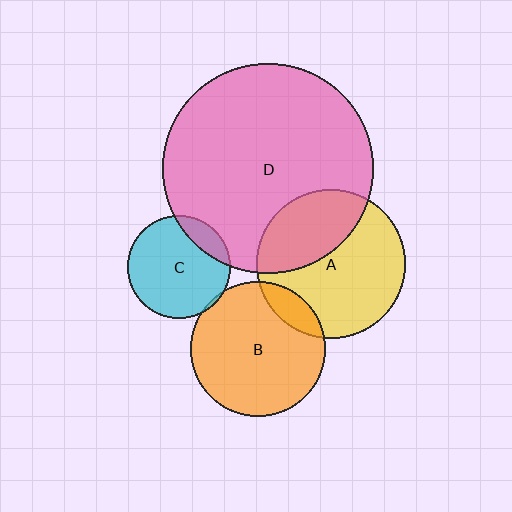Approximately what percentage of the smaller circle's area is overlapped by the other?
Approximately 5%.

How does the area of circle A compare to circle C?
Approximately 2.1 times.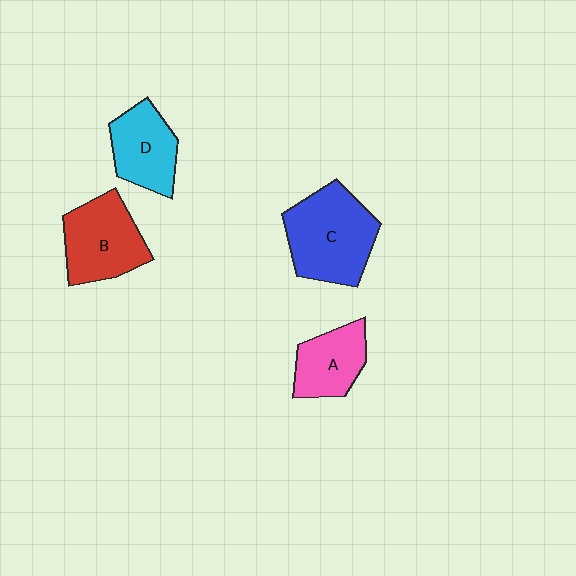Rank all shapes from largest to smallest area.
From largest to smallest: C (blue), B (red), D (cyan), A (pink).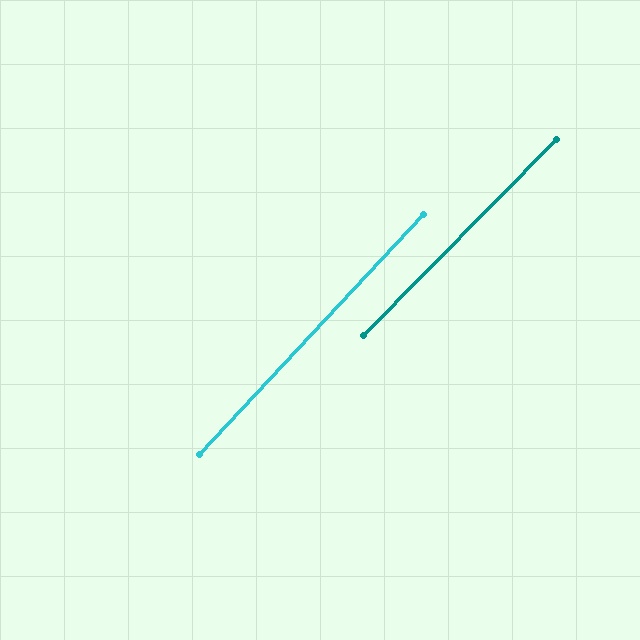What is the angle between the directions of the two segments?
Approximately 2 degrees.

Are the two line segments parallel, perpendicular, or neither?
Parallel — their directions differ by only 1.5°.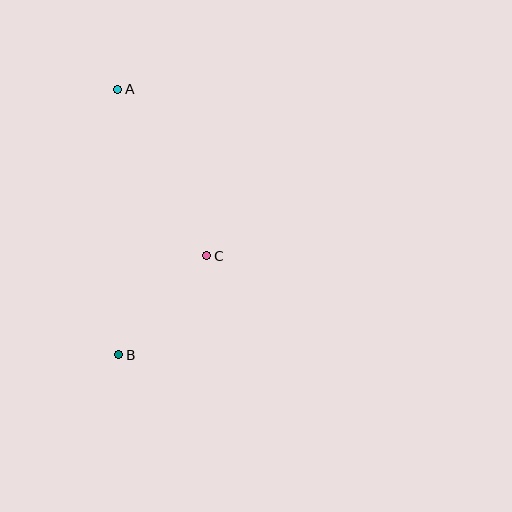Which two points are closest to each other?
Points B and C are closest to each other.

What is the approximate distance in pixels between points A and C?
The distance between A and C is approximately 189 pixels.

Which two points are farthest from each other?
Points A and B are farthest from each other.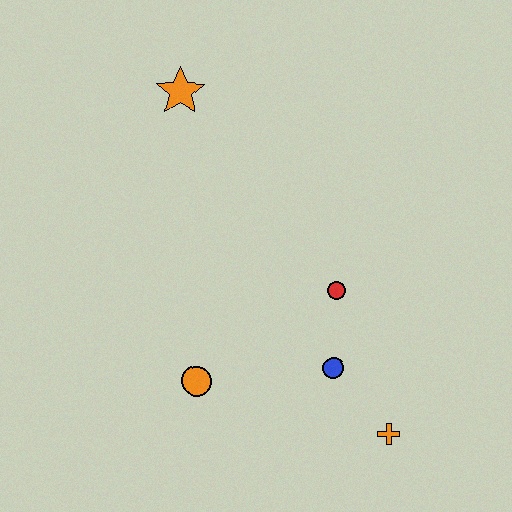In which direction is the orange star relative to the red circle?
The orange star is above the red circle.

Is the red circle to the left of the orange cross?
Yes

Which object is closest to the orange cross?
The blue circle is closest to the orange cross.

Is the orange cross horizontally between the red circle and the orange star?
No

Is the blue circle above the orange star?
No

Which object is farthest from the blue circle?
The orange star is farthest from the blue circle.